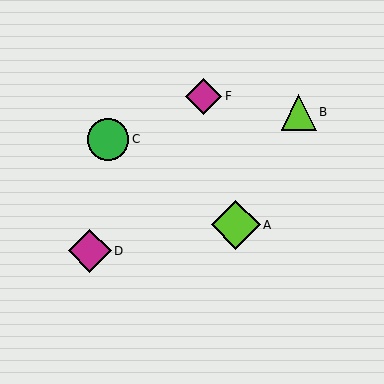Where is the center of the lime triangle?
The center of the lime triangle is at (299, 112).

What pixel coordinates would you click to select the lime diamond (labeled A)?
Click at (236, 225) to select the lime diamond A.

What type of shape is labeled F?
Shape F is a magenta diamond.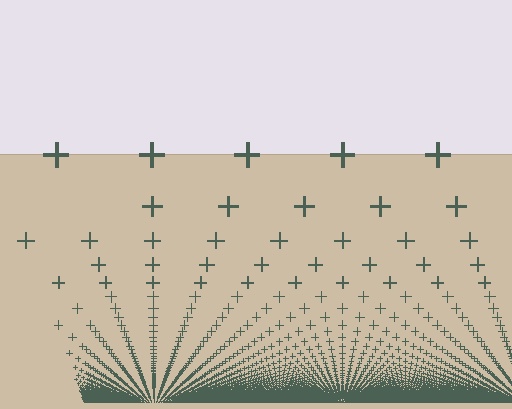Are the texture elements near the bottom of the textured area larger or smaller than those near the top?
Smaller. The gradient is inverted — elements near the bottom are smaller and denser.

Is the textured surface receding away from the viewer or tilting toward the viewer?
The surface appears to tilt toward the viewer. Texture elements get larger and sparser toward the top.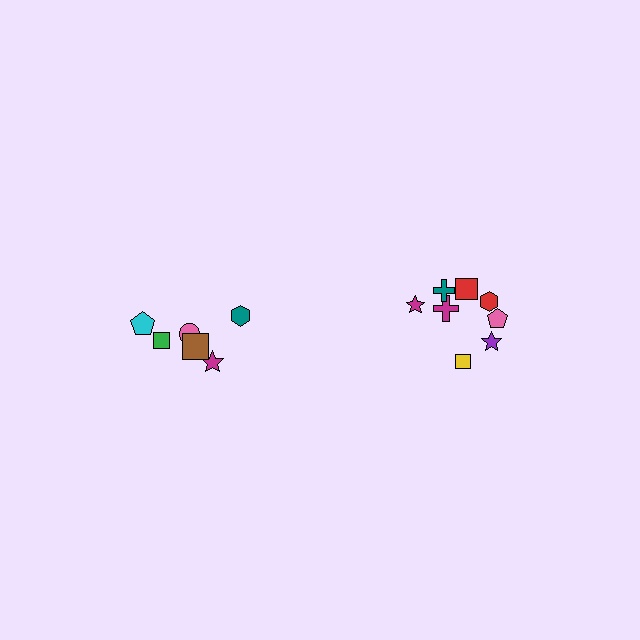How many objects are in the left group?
There are 6 objects.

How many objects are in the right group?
There are 8 objects.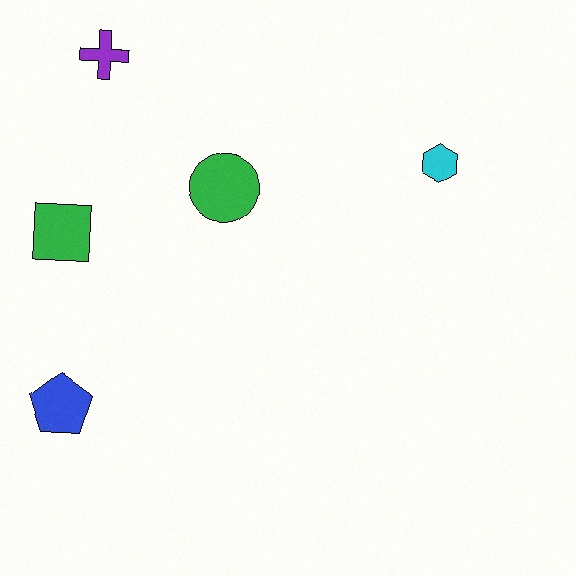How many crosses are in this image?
There is 1 cross.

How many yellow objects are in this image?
There are no yellow objects.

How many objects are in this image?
There are 5 objects.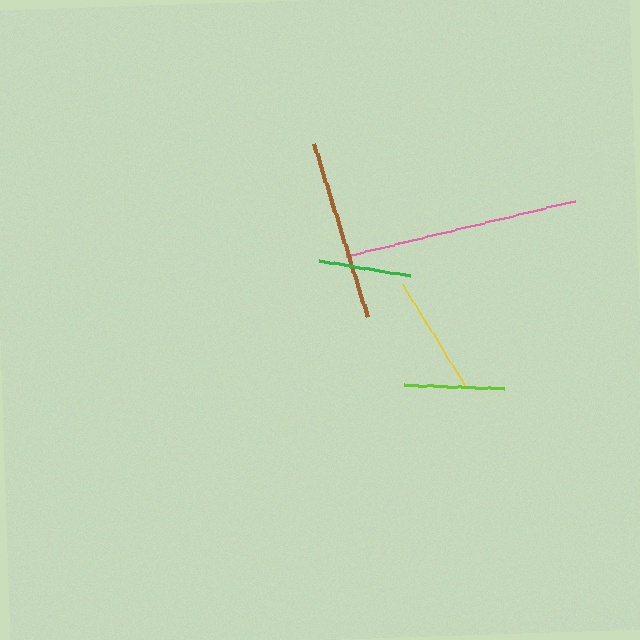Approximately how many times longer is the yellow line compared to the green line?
The yellow line is approximately 1.3 times the length of the green line.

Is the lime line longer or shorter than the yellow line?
The yellow line is longer than the lime line.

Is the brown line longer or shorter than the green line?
The brown line is longer than the green line.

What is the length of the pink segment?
The pink segment is approximately 236 pixels long.